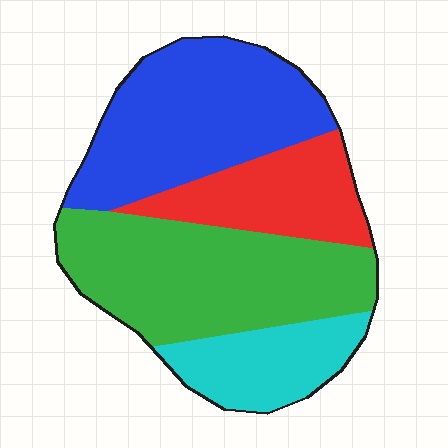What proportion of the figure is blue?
Blue covers roughly 30% of the figure.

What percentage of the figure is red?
Red takes up less than a quarter of the figure.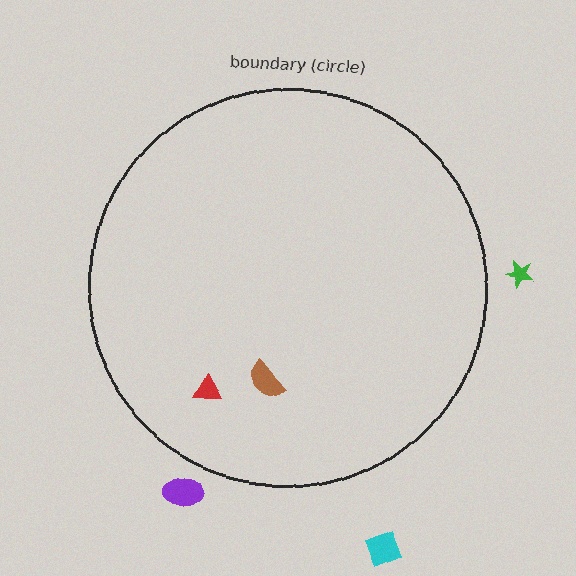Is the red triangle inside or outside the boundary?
Inside.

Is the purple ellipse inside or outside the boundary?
Outside.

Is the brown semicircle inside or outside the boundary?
Inside.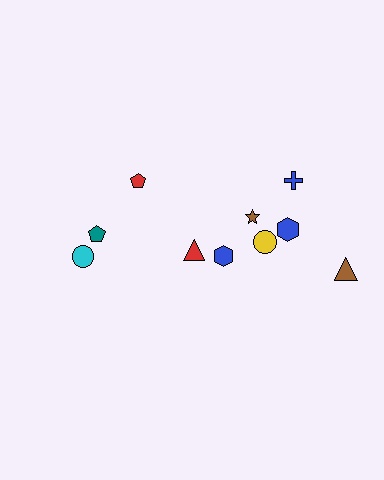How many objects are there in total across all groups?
There are 10 objects.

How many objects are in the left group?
There are 4 objects.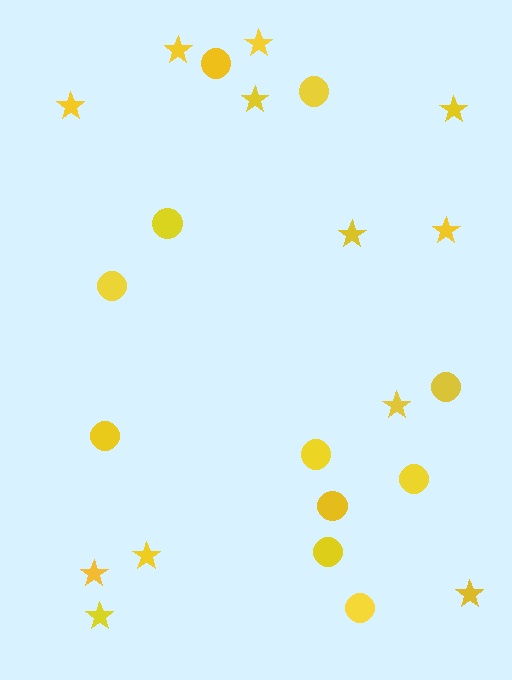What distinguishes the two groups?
There are 2 groups: one group of circles (11) and one group of stars (12).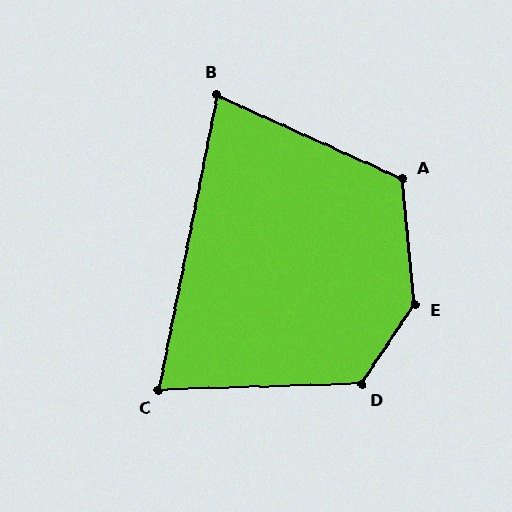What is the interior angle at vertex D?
Approximately 126 degrees (obtuse).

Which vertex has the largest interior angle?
E, at approximately 141 degrees.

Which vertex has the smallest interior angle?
B, at approximately 77 degrees.